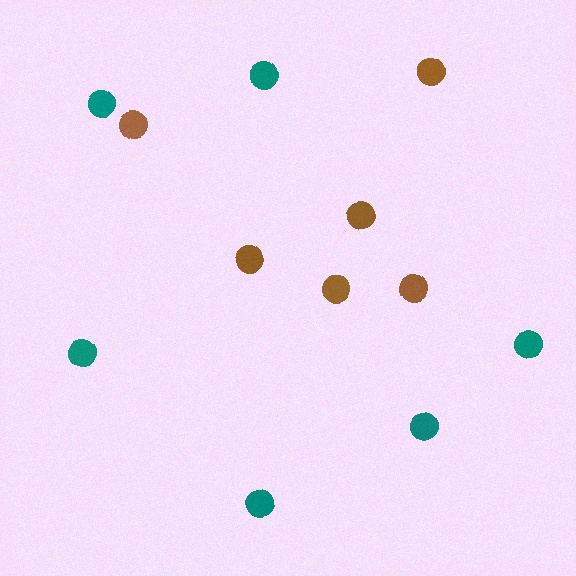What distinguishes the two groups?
There are 2 groups: one group of brown circles (6) and one group of teal circles (6).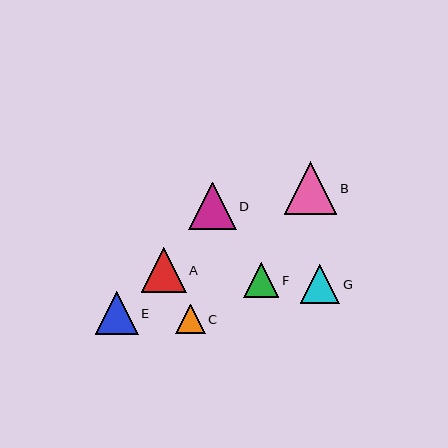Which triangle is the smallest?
Triangle C is the smallest with a size of approximately 30 pixels.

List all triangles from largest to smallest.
From largest to smallest: B, D, A, E, G, F, C.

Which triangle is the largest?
Triangle B is the largest with a size of approximately 52 pixels.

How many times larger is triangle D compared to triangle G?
Triangle D is approximately 1.2 times the size of triangle G.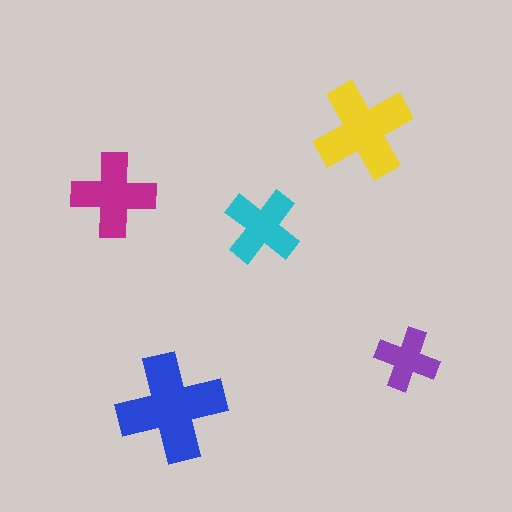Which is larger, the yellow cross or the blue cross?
The blue one.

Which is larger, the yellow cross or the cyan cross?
The yellow one.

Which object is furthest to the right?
The purple cross is rightmost.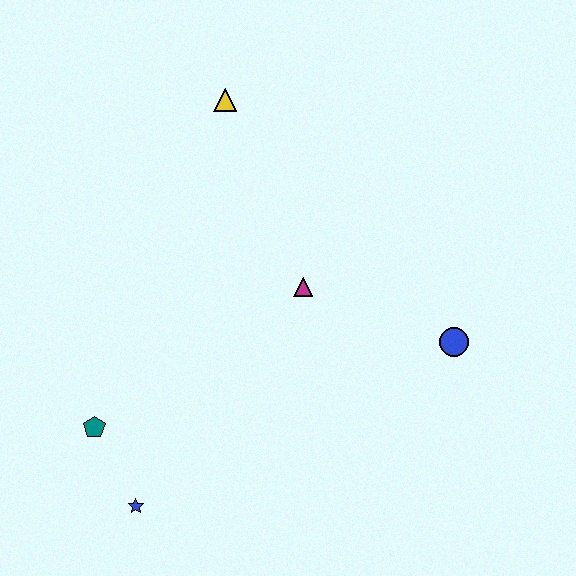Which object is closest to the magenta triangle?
The blue circle is closest to the magenta triangle.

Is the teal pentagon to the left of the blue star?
Yes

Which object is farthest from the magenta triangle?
The blue star is farthest from the magenta triangle.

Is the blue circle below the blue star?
No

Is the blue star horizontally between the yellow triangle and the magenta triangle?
No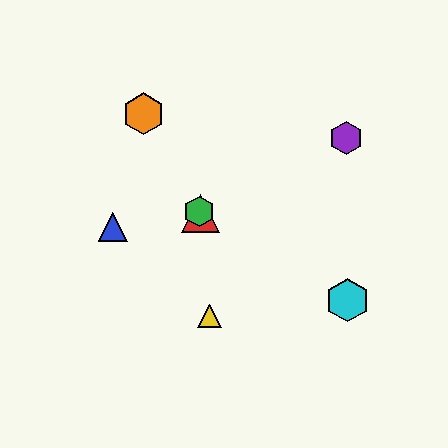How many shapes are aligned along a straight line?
3 shapes (the red triangle, the green hexagon, the orange hexagon) are aligned along a straight line.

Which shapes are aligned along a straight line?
The red triangle, the green hexagon, the orange hexagon are aligned along a straight line.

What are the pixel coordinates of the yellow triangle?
The yellow triangle is at (210, 316).